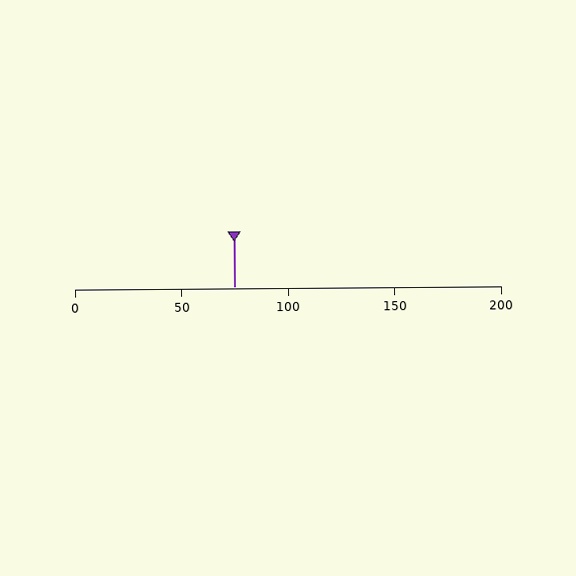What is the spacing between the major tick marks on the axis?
The major ticks are spaced 50 apart.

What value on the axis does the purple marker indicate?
The marker indicates approximately 75.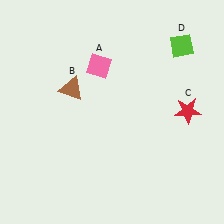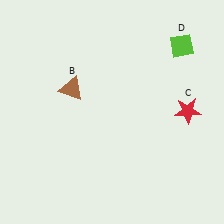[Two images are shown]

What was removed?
The pink diamond (A) was removed in Image 2.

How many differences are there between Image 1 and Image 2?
There is 1 difference between the two images.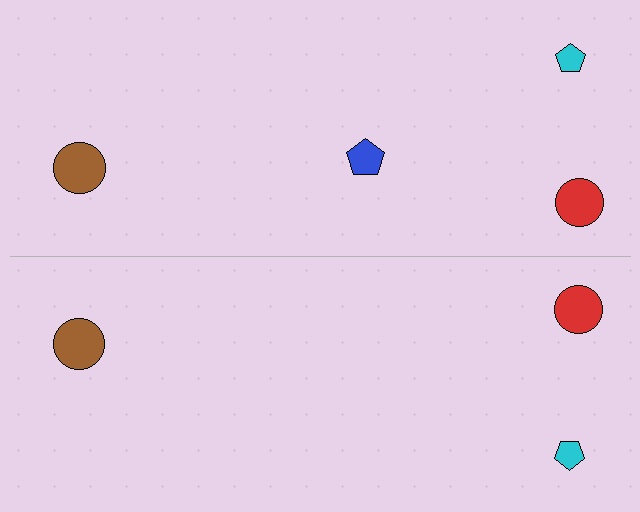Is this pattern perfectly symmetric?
No, the pattern is not perfectly symmetric. A blue pentagon is missing from the bottom side.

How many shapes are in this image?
There are 7 shapes in this image.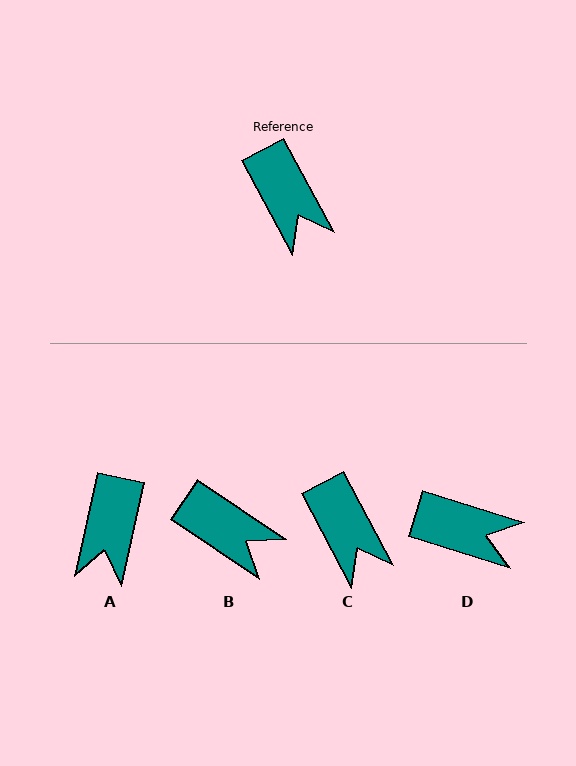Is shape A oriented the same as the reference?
No, it is off by about 41 degrees.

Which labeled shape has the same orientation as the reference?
C.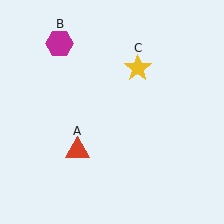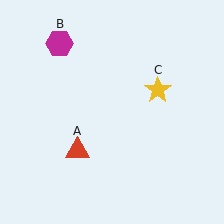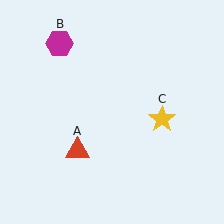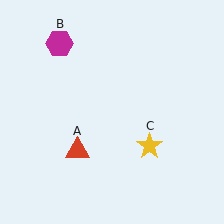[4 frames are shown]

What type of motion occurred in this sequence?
The yellow star (object C) rotated clockwise around the center of the scene.